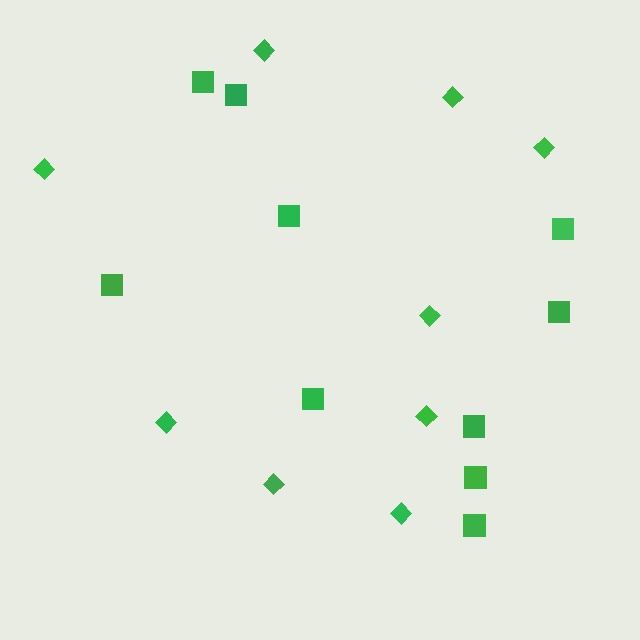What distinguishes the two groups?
There are 2 groups: one group of squares (10) and one group of diamonds (9).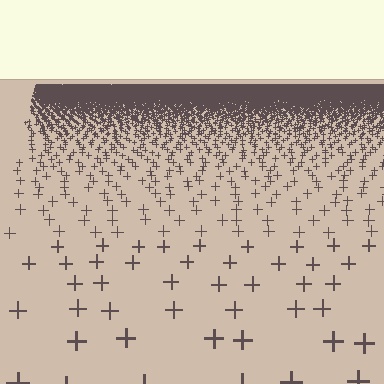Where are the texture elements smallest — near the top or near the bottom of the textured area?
Near the top.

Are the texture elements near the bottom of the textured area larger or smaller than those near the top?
Larger. Near the bottom, elements are closer to the viewer and appear at a bigger on-screen size.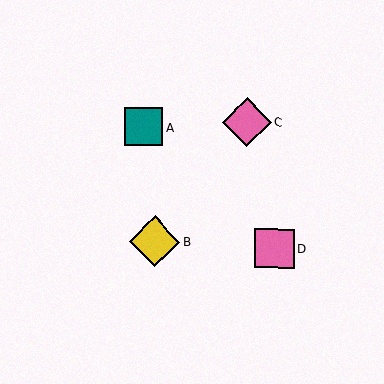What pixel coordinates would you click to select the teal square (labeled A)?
Click at (144, 127) to select the teal square A.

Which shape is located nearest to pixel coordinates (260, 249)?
The pink square (labeled D) at (274, 248) is nearest to that location.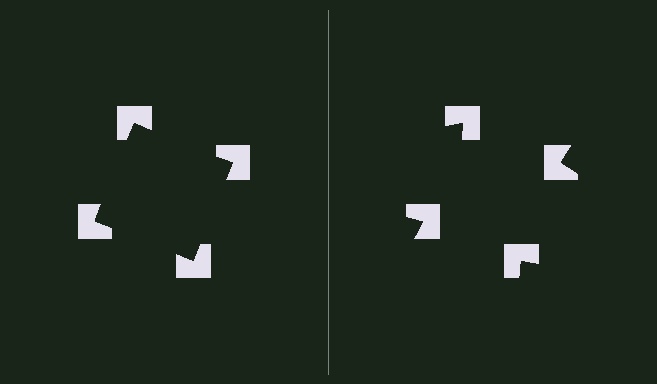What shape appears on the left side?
An illusory square.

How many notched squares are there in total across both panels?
8 — 4 on each side.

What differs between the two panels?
The notched squares are positioned identically on both sides; only the wedge orientations differ. On the left they align to a square; on the right they are misaligned.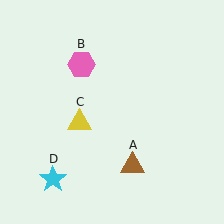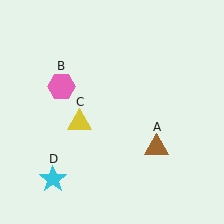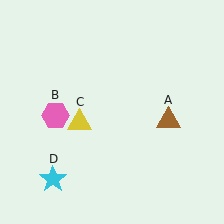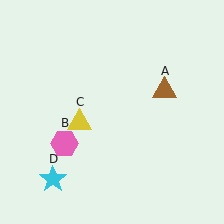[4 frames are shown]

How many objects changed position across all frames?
2 objects changed position: brown triangle (object A), pink hexagon (object B).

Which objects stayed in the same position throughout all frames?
Yellow triangle (object C) and cyan star (object D) remained stationary.